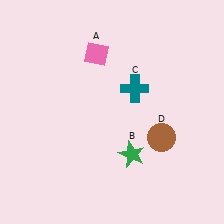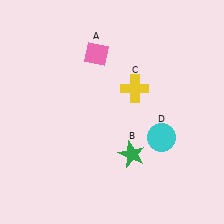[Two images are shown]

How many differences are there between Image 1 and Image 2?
There are 2 differences between the two images.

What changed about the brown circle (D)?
In Image 1, D is brown. In Image 2, it changed to cyan.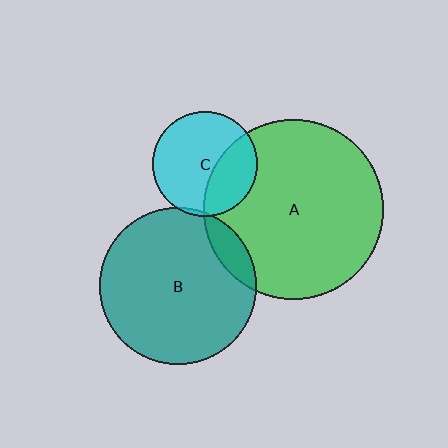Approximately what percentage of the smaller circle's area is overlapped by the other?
Approximately 10%.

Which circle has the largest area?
Circle A (green).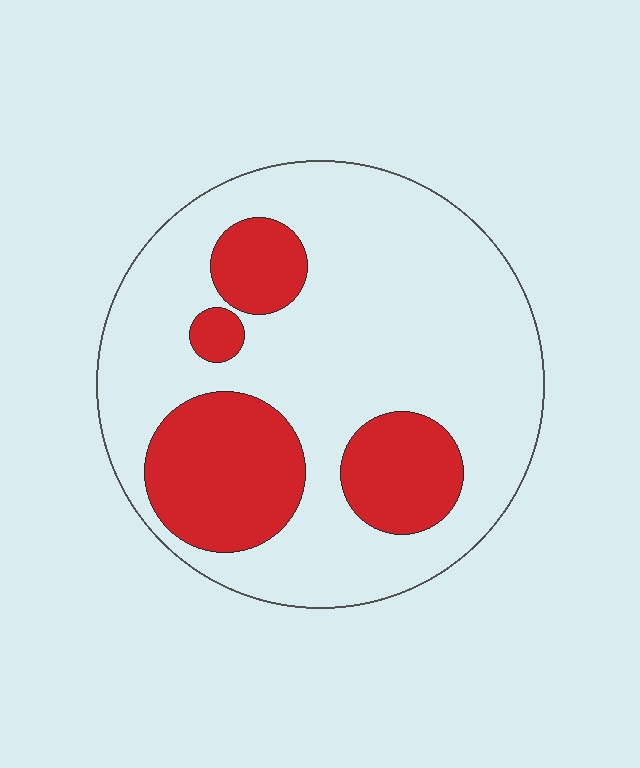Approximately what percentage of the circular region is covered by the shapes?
Approximately 25%.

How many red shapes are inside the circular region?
4.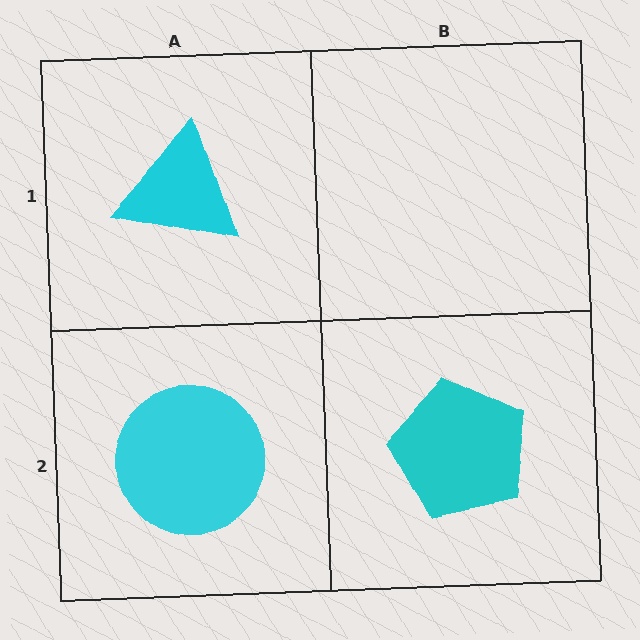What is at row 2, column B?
A cyan pentagon.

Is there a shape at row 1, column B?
No, that cell is empty.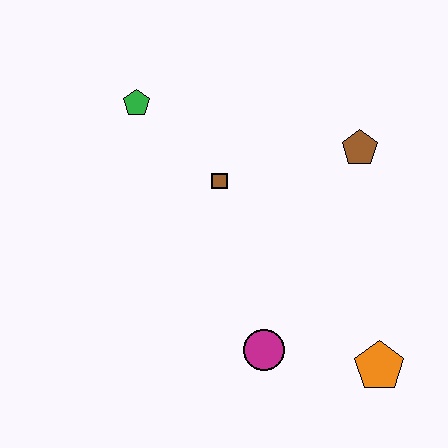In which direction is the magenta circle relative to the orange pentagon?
The magenta circle is to the left of the orange pentagon.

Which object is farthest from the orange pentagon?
The green pentagon is farthest from the orange pentagon.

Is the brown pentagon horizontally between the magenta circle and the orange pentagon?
Yes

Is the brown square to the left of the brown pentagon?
Yes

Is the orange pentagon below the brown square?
Yes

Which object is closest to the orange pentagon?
The magenta circle is closest to the orange pentagon.